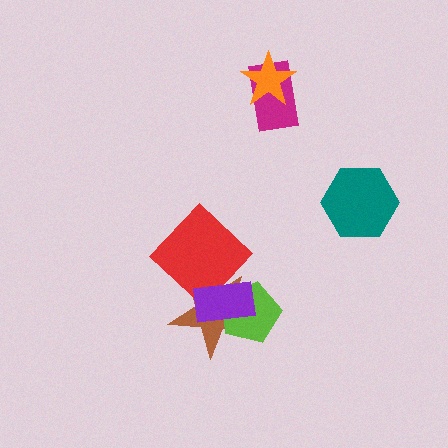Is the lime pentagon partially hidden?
Yes, it is partially covered by another shape.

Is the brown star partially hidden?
Yes, it is partially covered by another shape.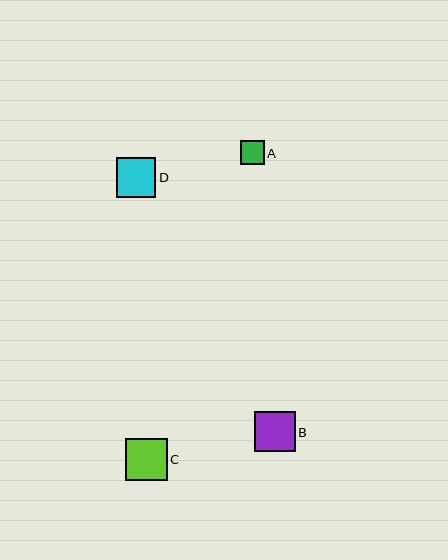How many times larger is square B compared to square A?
Square B is approximately 1.7 times the size of square A.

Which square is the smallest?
Square A is the smallest with a size of approximately 24 pixels.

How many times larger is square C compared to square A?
Square C is approximately 1.7 times the size of square A.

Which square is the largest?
Square C is the largest with a size of approximately 42 pixels.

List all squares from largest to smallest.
From largest to smallest: C, B, D, A.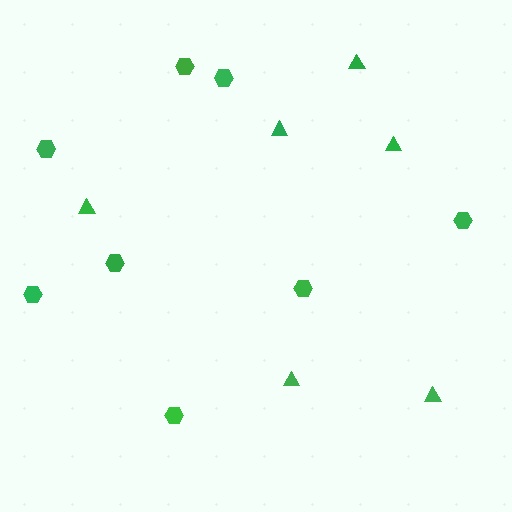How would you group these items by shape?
There are 2 groups: one group of hexagons (8) and one group of triangles (6).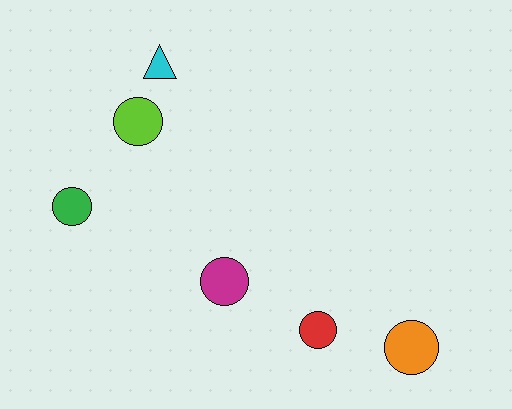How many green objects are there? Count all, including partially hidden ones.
There is 1 green object.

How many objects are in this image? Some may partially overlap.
There are 6 objects.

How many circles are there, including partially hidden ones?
There are 5 circles.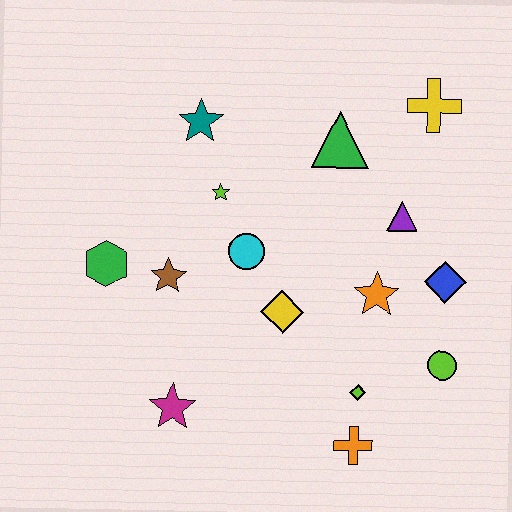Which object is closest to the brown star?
The green hexagon is closest to the brown star.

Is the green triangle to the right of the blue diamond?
No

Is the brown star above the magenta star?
Yes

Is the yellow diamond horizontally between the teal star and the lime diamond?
Yes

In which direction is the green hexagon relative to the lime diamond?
The green hexagon is to the left of the lime diamond.